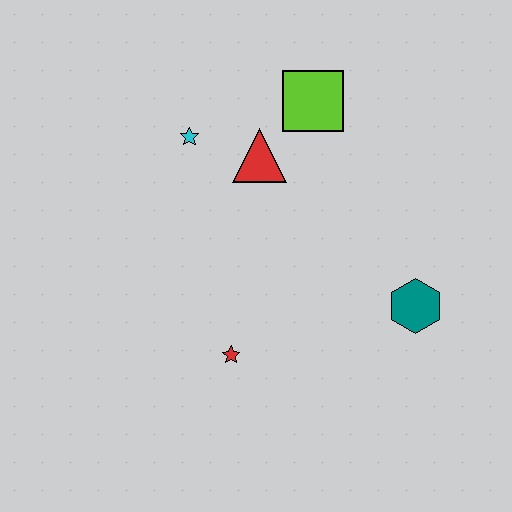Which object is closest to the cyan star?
The red triangle is closest to the cyan star.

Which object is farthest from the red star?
The lime square is farthest from the red star.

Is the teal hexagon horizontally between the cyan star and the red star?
No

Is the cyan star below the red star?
No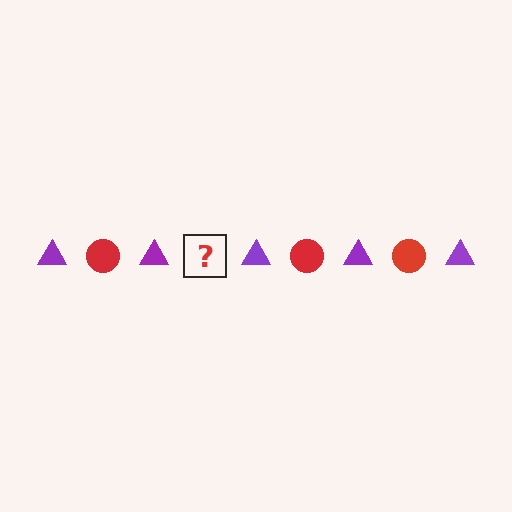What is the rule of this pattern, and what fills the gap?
The rule is that the pattern alternates between purple triangle and red circle. The gap should be filled with a red circle.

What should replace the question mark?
The question mark should be replaced with a red circle.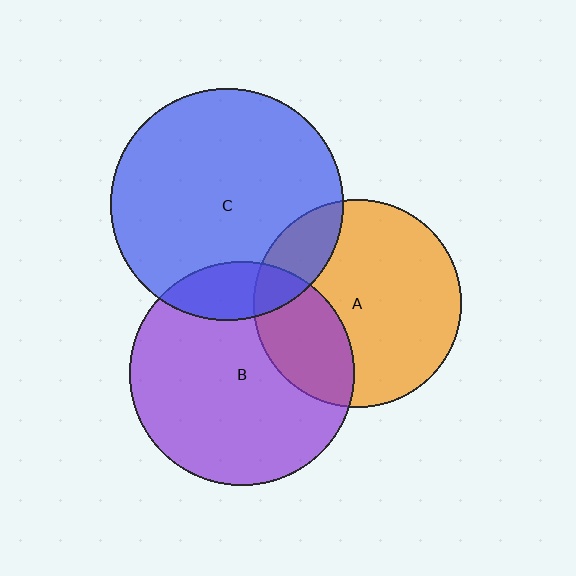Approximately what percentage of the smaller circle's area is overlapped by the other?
Approximately 30%.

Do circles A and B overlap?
Yes.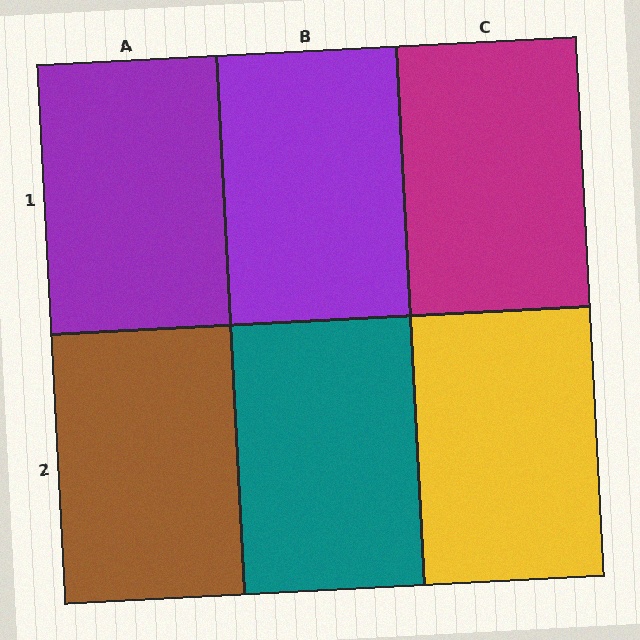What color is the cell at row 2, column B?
Teal.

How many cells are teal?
1 cell is teal.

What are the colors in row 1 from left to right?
Purple, purple, magenta.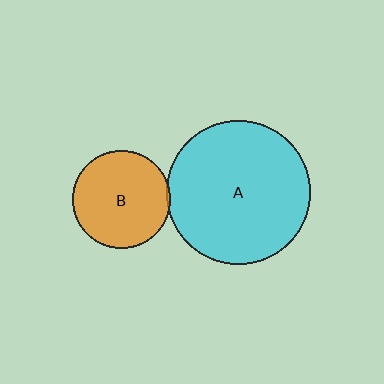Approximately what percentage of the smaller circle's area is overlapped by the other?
Approximately 5%.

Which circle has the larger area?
Circle A (cyan).